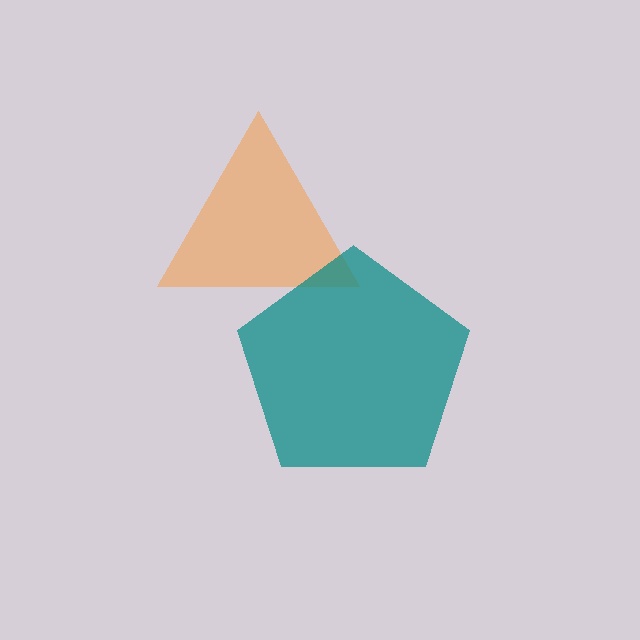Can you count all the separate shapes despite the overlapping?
Yes, there are 2 separate shapes.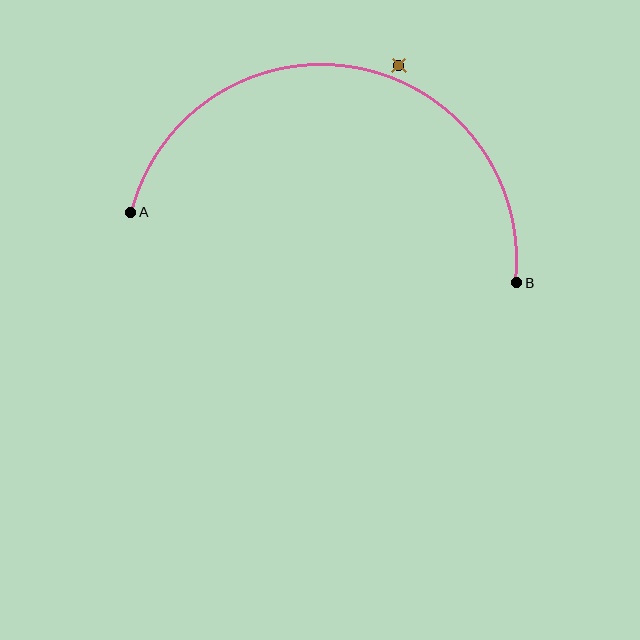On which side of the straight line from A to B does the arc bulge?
The arc bulges above the straight line connecting A and B.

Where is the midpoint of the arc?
The arc midpoint is the point on the curve farthest from the straight line joining A and B. It sits above that line.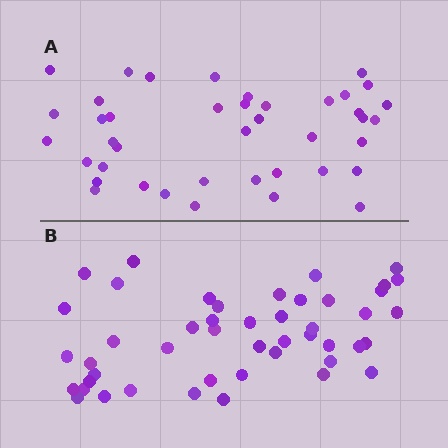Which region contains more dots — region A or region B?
Region B (the bottom region) has more dots.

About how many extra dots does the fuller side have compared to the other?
Region B has about 6 more dots than region A.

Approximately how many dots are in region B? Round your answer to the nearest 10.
About 50 dots. (The exact count is 47, which rounds to 50.)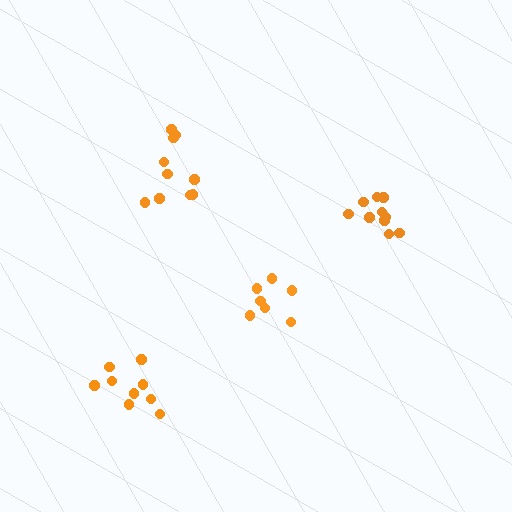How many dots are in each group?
Group 1: 9 dots, Group 2: 10 dots, Group 3: 7 dots, Group 4: 10 dots (36 total).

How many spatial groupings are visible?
There are 4 spatial groupings.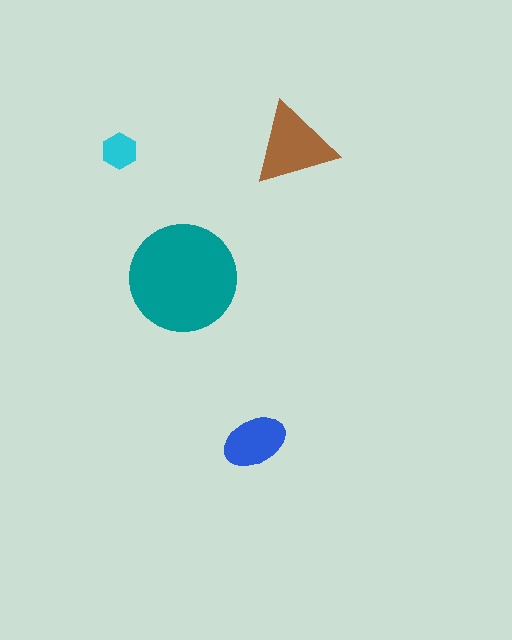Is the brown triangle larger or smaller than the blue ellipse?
Larger.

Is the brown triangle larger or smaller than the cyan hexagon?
Larger.